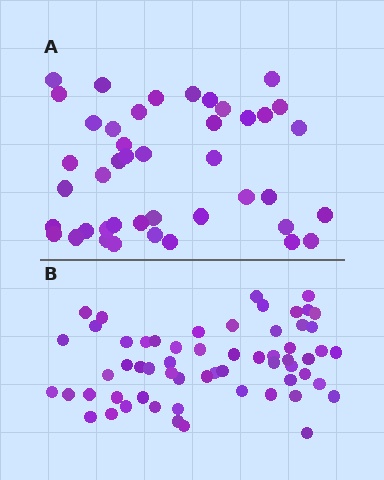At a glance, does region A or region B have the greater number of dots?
Region B (the bottom region) has more dots.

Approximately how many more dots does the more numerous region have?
Region B has approximately 15 more dots than region A.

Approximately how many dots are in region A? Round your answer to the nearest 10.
About 40 dots. (The exact count is 43, which rounds to 40.)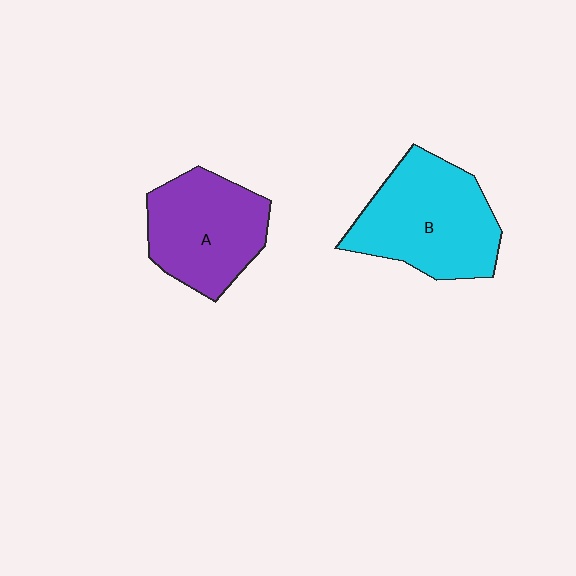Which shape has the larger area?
Shape B (cyan).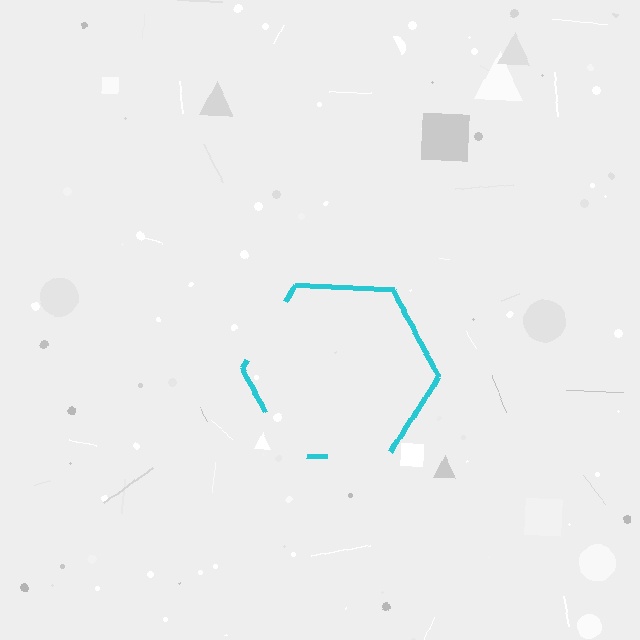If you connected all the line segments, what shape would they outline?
They would outline a hexagon.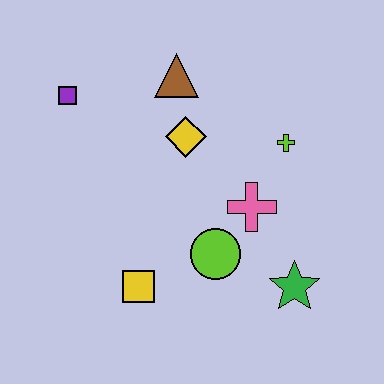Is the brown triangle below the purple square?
No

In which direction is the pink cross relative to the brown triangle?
The pink cross is below the brown triangle.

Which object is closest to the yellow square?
The lime circle is closest to the yellow square.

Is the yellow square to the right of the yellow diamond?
No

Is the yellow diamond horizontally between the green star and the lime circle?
No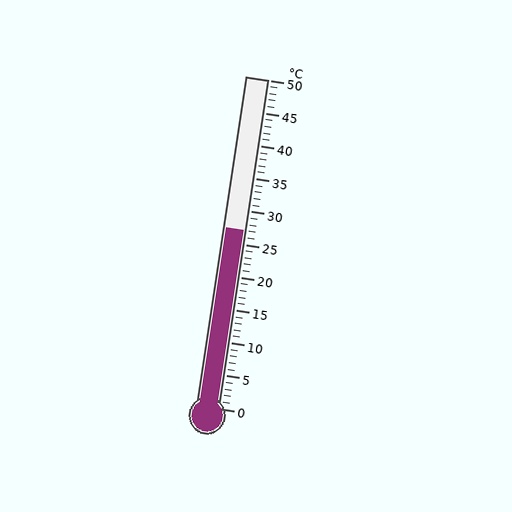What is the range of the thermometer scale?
The thermometer scale ranges from 0°C to 50°C.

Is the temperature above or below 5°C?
The temperature is above 5°C.